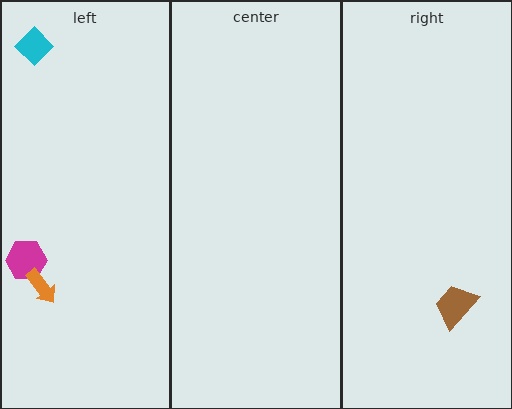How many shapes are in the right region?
1.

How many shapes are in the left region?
3.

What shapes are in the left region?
The cyan diamond, the magenta hexagon, the orange arrow.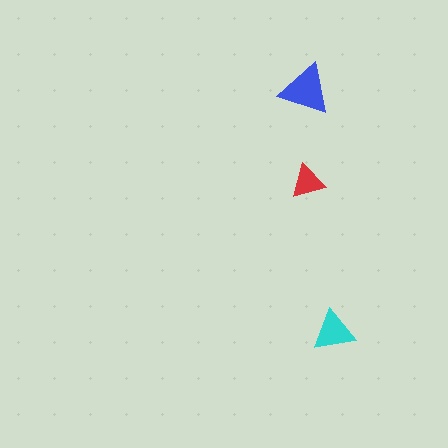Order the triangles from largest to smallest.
the blue one, the cyan one, the red one.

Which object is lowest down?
The cyan triangle is bottommost.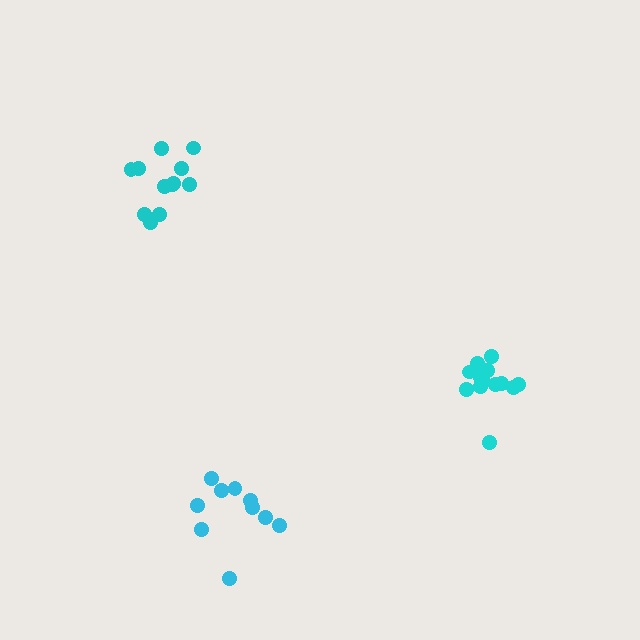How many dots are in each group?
Group 1: 13 dots, Group 2: 12 dots, Group 3: 10 dots (35 total).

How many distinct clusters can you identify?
There are 3 distinct clusters.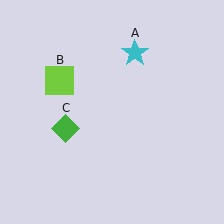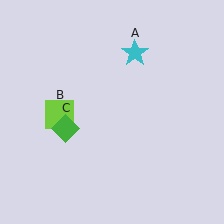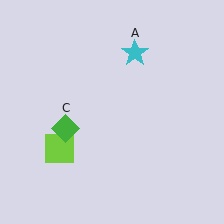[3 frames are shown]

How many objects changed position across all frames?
1 object changed position: lime square (object B).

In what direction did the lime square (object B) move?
The lime square (object B) moved down.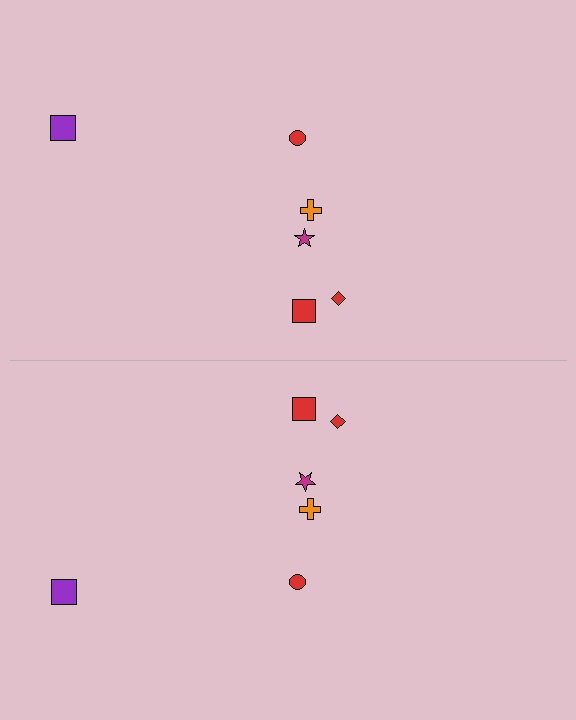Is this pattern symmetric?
Yes, this pattern has bilateral (reflection) symmetry.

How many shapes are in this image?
There are 12 shapes in this image.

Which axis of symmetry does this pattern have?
The pattern has a horizontal axis of symmetry running through the center of the image.